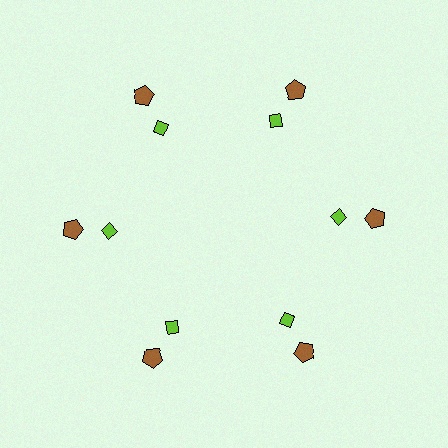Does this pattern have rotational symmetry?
Yes, this pattern has 6-fold rotational symmetry. It looks the same after rotating 60 degrees around the center.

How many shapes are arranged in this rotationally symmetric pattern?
There are 12 shapes, arranged in 6 groups of 2.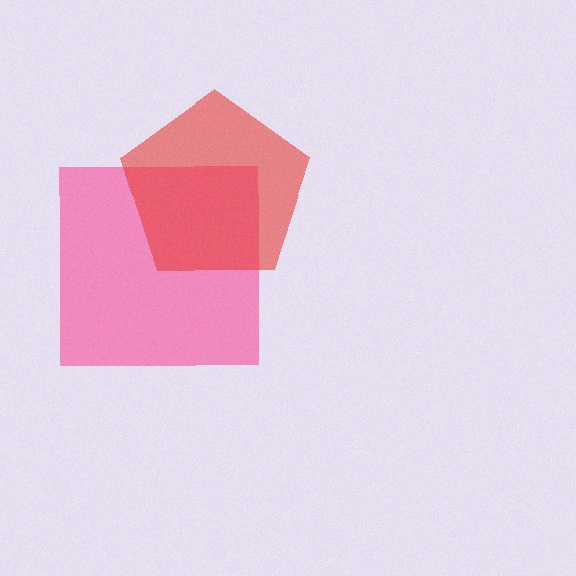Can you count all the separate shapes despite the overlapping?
Yes, there are 2 separate shapes.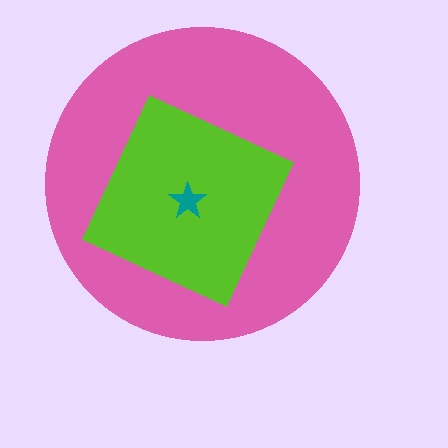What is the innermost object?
The teal star.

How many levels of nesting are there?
3.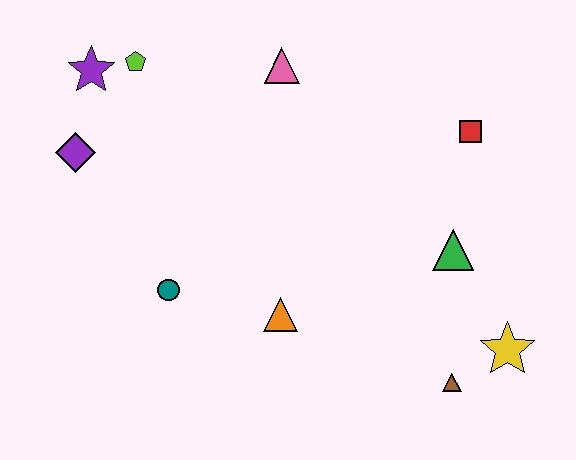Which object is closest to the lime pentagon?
The purple star is closest to the lime pentagon.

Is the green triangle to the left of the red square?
Yes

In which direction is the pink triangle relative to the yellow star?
The pink triangle is above the yellow star.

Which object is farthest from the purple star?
The yellow star is farthest from the purple star.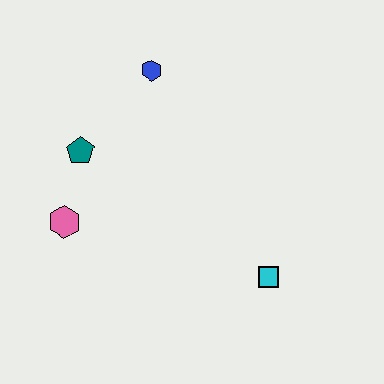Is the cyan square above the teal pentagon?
No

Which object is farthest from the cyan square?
The blue hexagon is farthest from the cyan square.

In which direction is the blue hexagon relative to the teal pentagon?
The blue hexagon is above the teal pentagon.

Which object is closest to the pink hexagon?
The teal pentagon is closest to the pink hexagon.